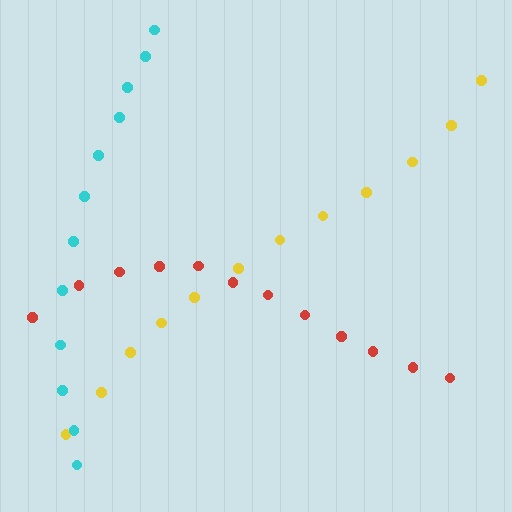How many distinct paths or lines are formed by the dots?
There are 3 distinct paths.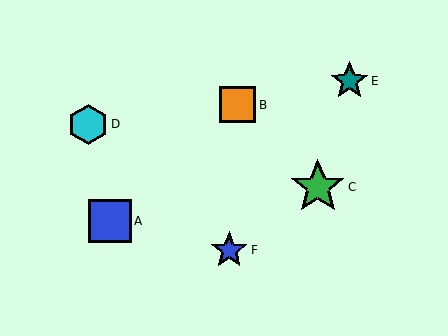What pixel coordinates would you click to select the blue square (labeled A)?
Click at (110, 221) to select the blue square A.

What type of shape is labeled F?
Shape F is a blue star.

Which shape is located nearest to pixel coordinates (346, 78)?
The teal star (labeled E) at (349, 81) is nearest to that location.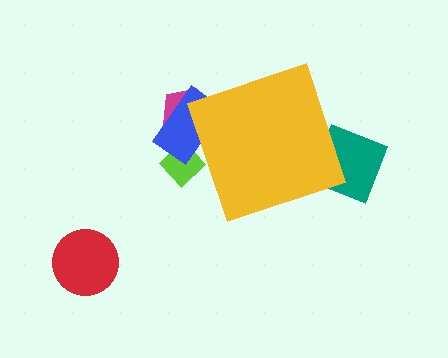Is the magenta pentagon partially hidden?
Yes, the magenta pentagon is partially hidden behind the yellow diamond.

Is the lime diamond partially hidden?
Yes, the lime diamond is partially hidden behind the yellow diamond.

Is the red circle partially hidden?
No, the red circle is fully visible.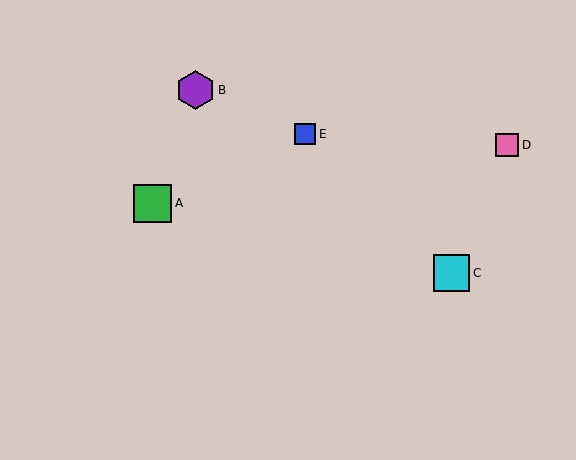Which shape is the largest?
The purple hexagon (labeled B) is the largest.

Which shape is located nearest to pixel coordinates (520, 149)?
The pink square (labeled D) at (507, 145) is nearest to that location.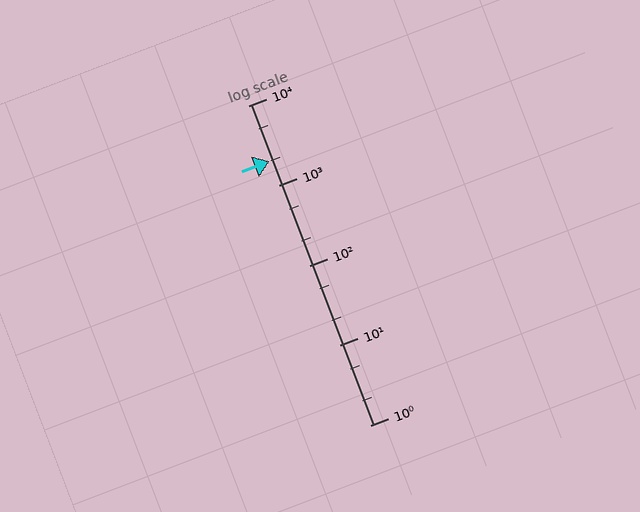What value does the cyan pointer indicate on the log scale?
The pointer indicates approximately 2000.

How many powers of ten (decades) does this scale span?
The scale spans 4 decades, from 1 to 10000.